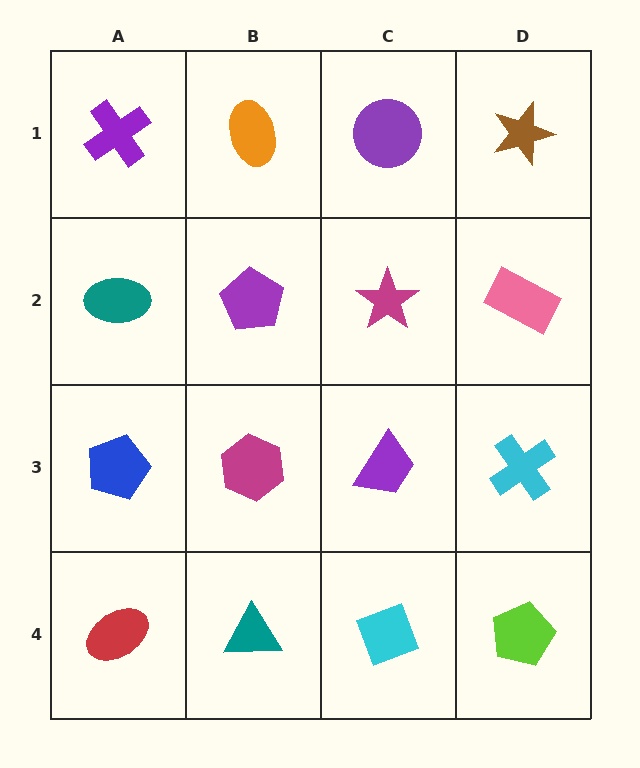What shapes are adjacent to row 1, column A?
A teal ellipse (row 2, column A), an orange ellipse (row 1, column B).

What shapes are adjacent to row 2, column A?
A purple cross (row 1, column A), a blue pentagon (row 3, column A), a purple pentagon (row 2, column B).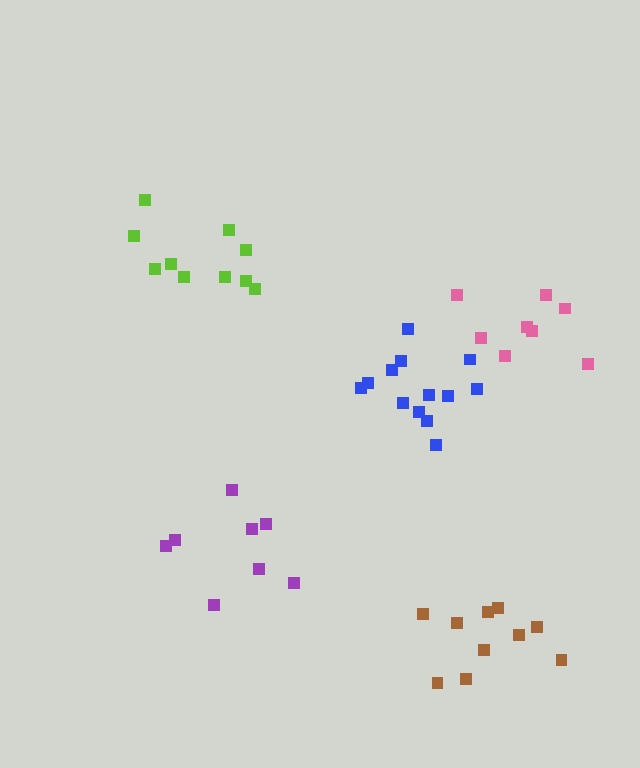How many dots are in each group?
Group 1: 10 dots, Group 2: 8 dots, Group 3: 8 dots, Group 4: 10 dots, Group 5: 13 dots (49 total).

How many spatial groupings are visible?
There are 5 spatial groupings.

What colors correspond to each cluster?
The clusters are colored: brown, purple, pink, lime, blue.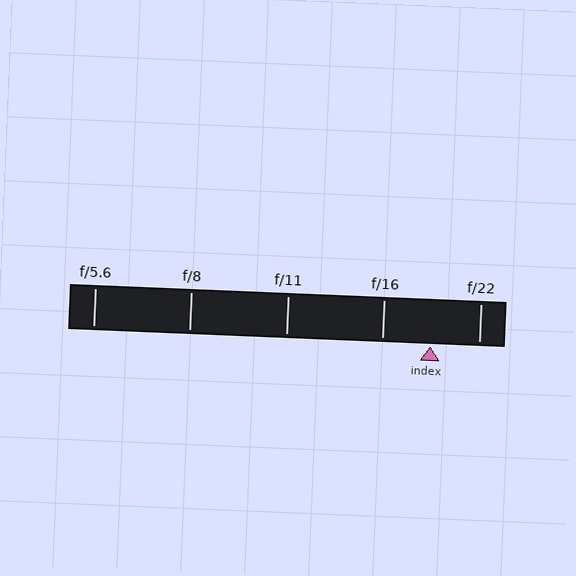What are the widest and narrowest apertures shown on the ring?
The widest aperture shown is f/5.6 and the narrowest is f/22.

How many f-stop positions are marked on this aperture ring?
There are 5 f-stop positions marked.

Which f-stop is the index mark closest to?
The index mark is closest to f/16.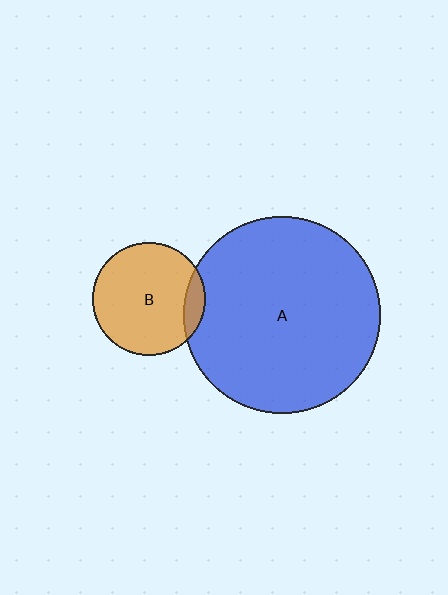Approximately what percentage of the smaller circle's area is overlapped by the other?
Approximately 10%.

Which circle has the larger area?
Circle A (blue).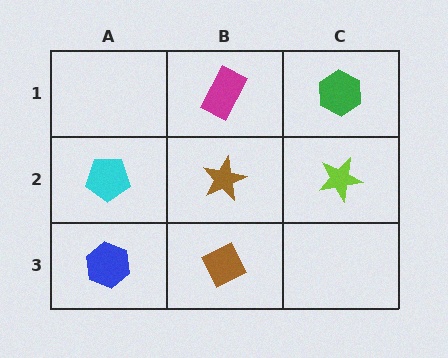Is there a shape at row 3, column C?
No, that cell is empty.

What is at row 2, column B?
A brown star.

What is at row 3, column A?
A blue hexagon.